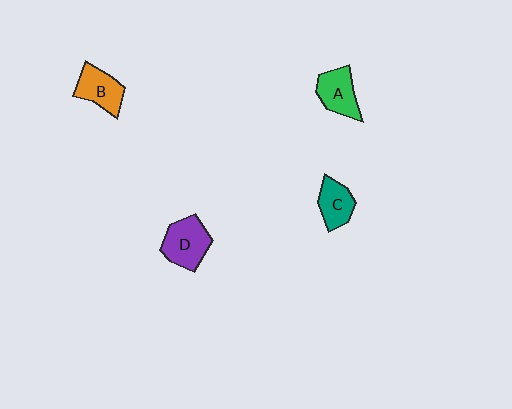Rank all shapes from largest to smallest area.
From largest to smallest: D (purple), B (orange), A (green), C (teal).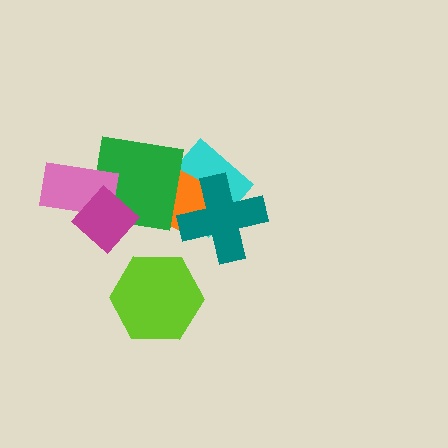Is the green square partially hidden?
Yes, it is partially covered by another shape.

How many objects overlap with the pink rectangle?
2 objects overlap with the pink rectangle.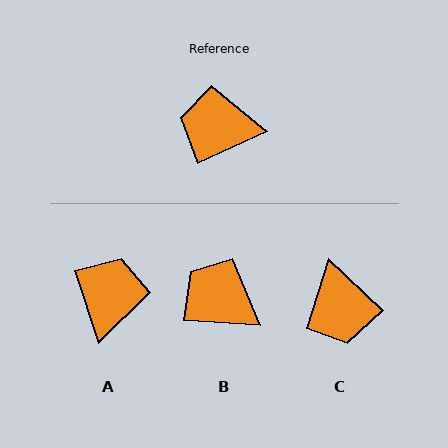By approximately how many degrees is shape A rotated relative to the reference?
Approximately 96 degrees clockwise.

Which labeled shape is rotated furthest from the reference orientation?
C, about 112 degrees away.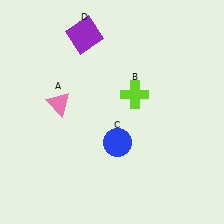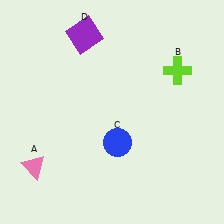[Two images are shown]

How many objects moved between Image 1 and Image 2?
2 objects moved between the two images.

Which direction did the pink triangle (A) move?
The pink triangle (A) moved down.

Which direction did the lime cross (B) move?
The lime cross (B) moved right.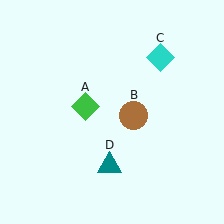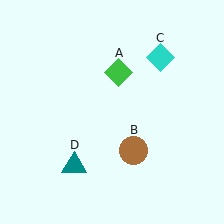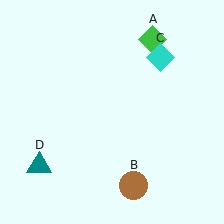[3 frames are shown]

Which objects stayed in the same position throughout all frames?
Cyan diamond (object C) remained stationary.